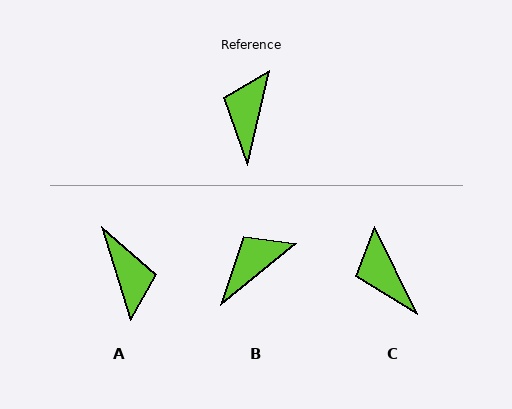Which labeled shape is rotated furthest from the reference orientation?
A, about 150 degrees away.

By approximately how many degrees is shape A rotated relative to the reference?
Approximately 150 degrees clockwise.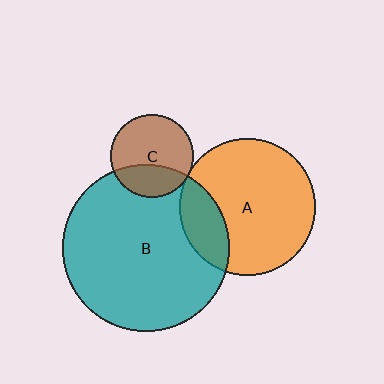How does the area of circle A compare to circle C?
Approximately 2.7 times.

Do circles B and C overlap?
Yes.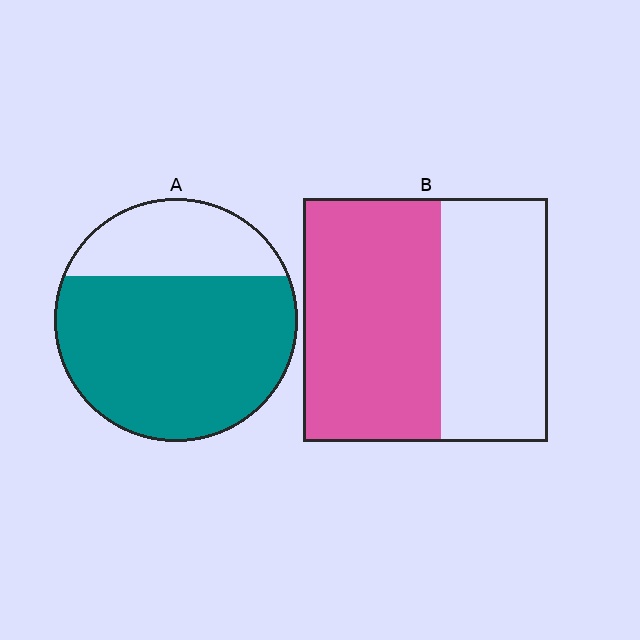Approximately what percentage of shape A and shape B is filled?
A is approximately 70% and B is approximately 55%.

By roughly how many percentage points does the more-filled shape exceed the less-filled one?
By roughly 15 percentage points (A over B).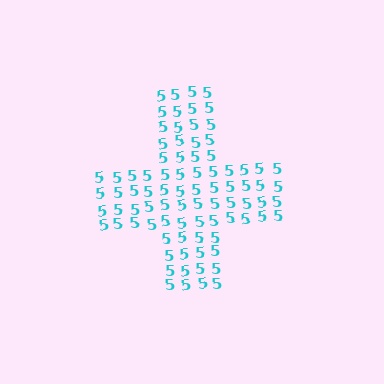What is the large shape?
The large shape is a cross.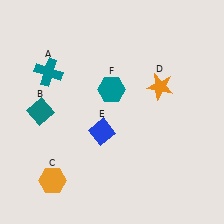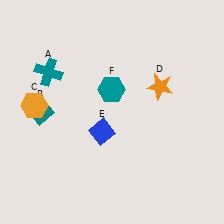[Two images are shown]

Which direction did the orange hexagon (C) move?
The orange hexagon (C) moved up.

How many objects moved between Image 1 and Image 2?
1 object moved between the two images.